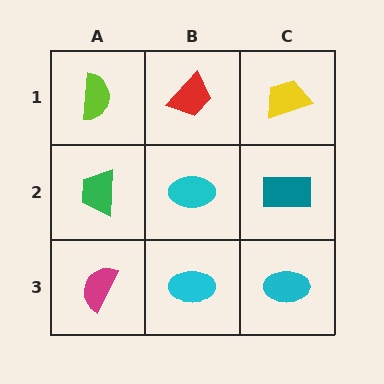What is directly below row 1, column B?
A cyan ellipse.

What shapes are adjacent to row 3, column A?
A green trapezoid (row 2, column A), a cyan ellipse (row 3, column B).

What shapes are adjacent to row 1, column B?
A cyan ellipse (row 2, column B), a lime semicircle (row 1, column A), a yellow trapezoid (row 1, column C).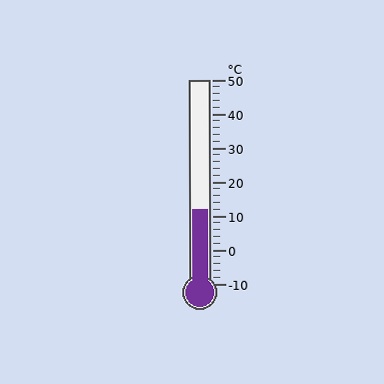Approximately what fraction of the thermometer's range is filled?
The thermometer is filled to approximately 35% of its range.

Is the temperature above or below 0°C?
The temperature is above 0°C.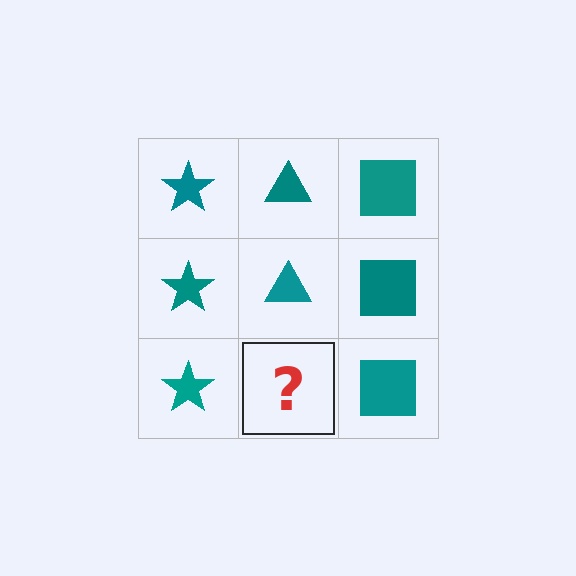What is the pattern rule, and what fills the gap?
The rule is that each column has a consistent shape. The gap should be filled with a teal triangle.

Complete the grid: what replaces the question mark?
The question mark should be replaced with a teal triangle.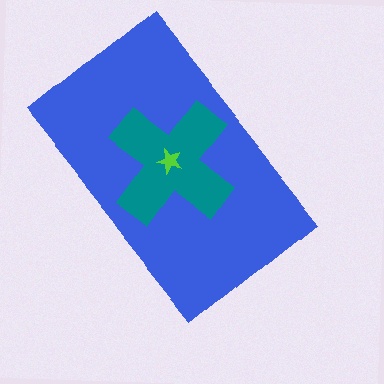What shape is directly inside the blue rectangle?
The teal cross.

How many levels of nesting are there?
3.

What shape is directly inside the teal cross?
The lime star.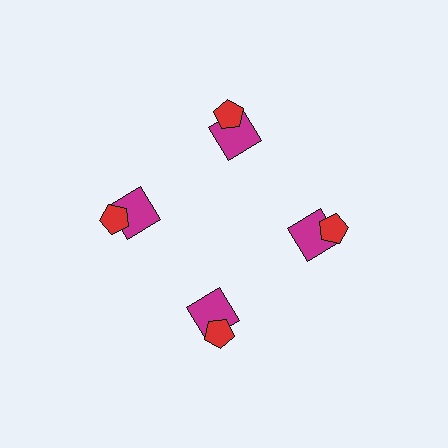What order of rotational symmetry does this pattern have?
This pattern has 4-fold rotational symmetry.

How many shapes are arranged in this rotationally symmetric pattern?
There are 8 shapes, arranged in 4 groups of 2.